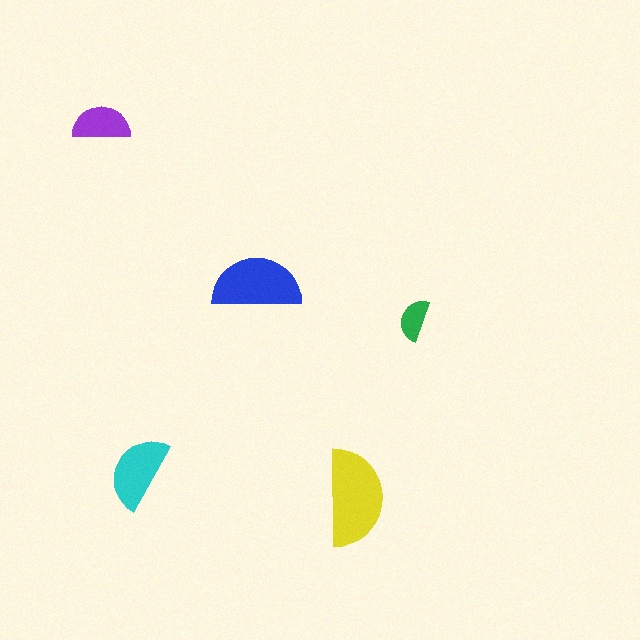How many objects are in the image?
There are 5 objects in the image.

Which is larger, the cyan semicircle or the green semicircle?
The cyan one.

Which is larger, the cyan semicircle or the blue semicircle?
The blue one.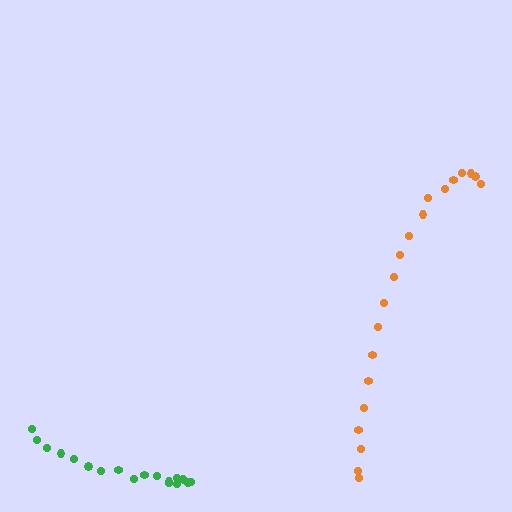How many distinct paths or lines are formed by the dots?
There are 2 distinct paths.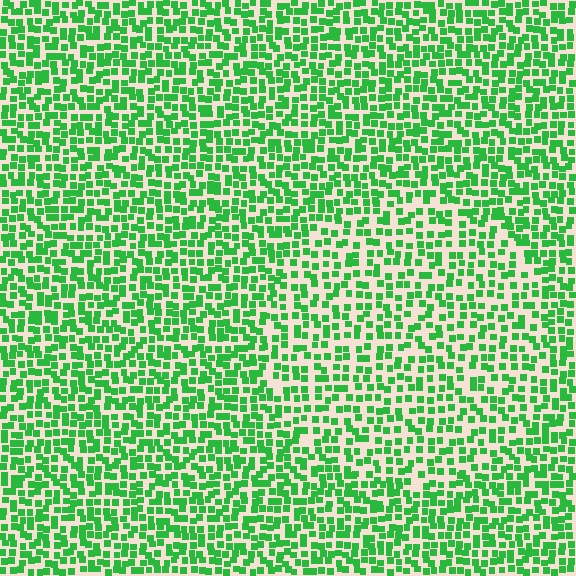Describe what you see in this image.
The image contains small green elements arranged at two different densities. A circle-shaped region is visible where the elements are less densely packed than the surrounding area.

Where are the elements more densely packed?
The elements are more densely packed outside the circle boundary.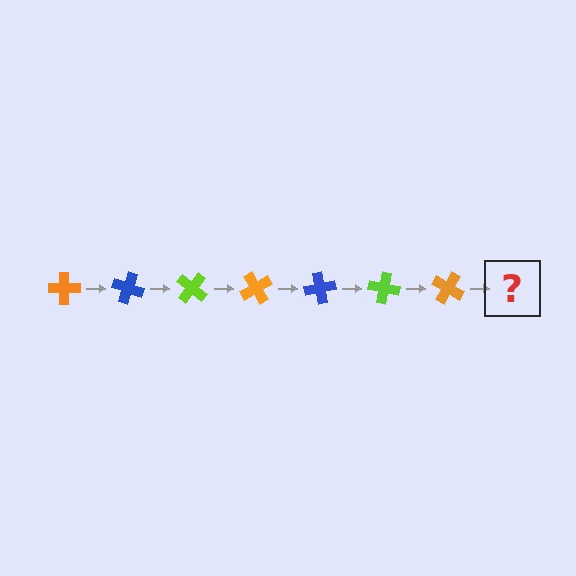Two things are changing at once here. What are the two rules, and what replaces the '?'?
The two rules are that it rotates 20 degrees each step and the color cycles through orange, blue, and lime. The '?' should be a blue cross, rotated 140 degrees from the start.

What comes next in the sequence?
The next element should be a blue cross, rotated 140 degrees from the start.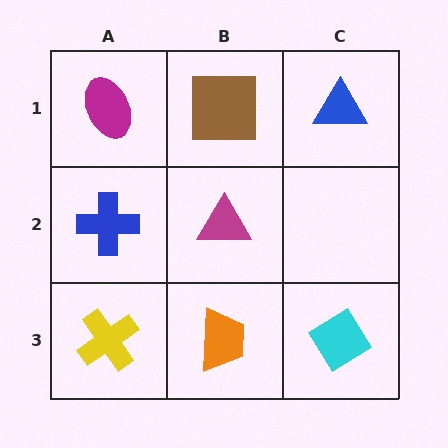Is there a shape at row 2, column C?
No, that cell is empty.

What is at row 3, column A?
A yellow cross.